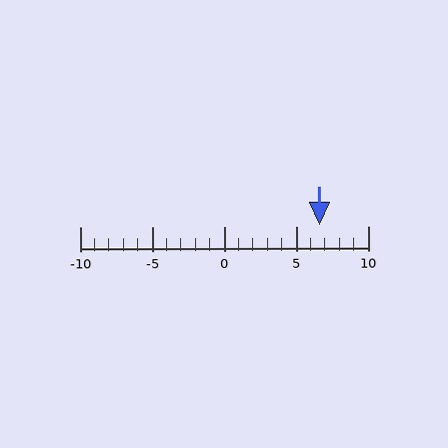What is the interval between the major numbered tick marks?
The major tick marks are spaced 5 units apart.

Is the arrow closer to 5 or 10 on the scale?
The arrow is closer to 5.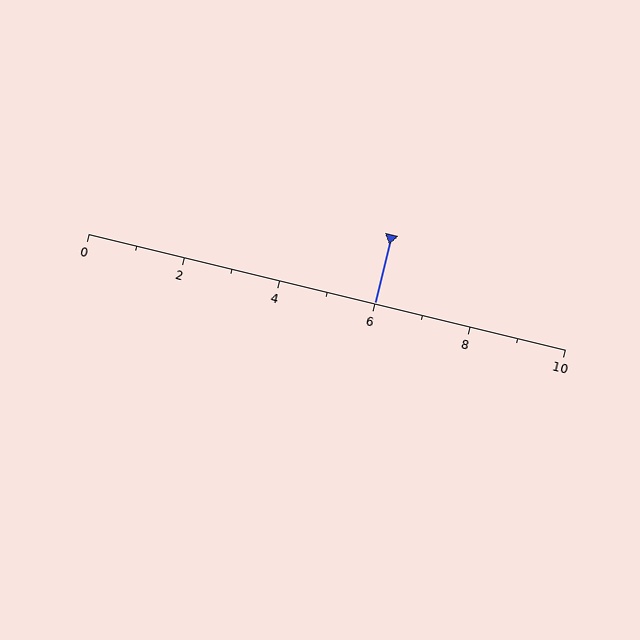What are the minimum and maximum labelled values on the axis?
The axis runs from 0 to 10.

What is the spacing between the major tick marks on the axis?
The major ticks are spaced 2 apart.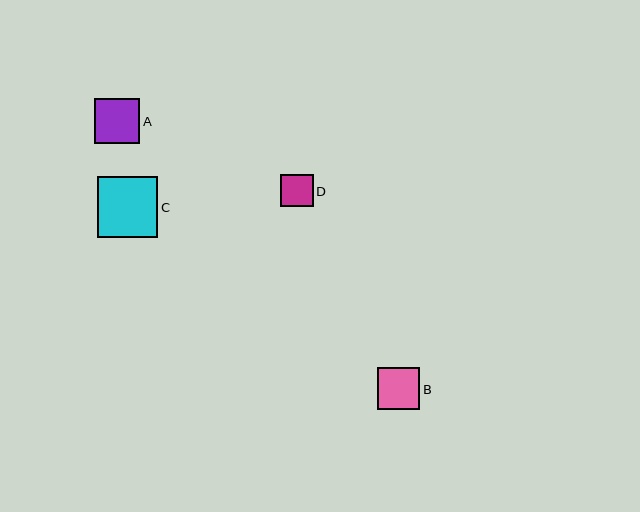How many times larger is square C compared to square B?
Square C is approximately 1.4 times the size of square B.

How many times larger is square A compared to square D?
Square A is approximately 1.4 times the size of square D.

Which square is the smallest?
Square D is the smallest with a size of approximately 32 pixels.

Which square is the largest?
Square C is the largest with a size of approximately 60 pixels.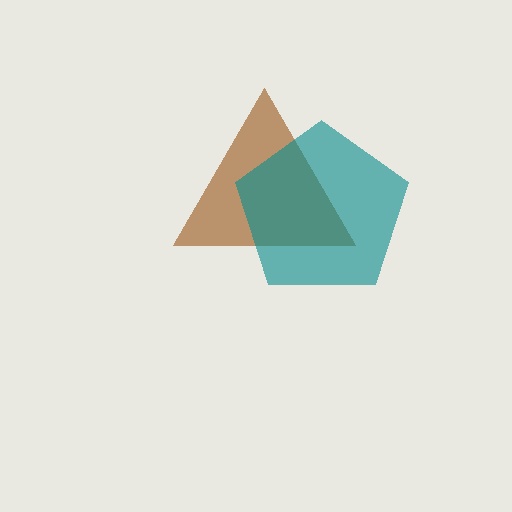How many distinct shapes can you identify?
There are 2 distinct shapes: a brown triangle, a teal pentagon.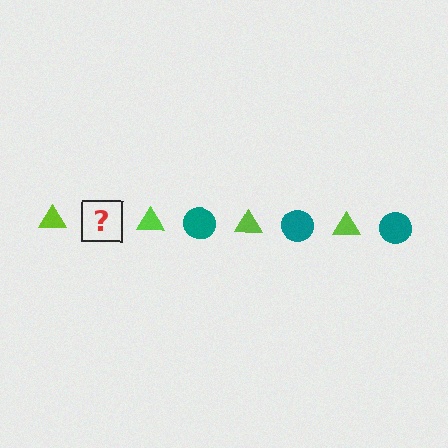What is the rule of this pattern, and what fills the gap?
The rule is that the pattern alternates between lime triangle and teal circle. The gap should be filled with a teal circle.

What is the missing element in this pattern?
The missing element is a teal circle.